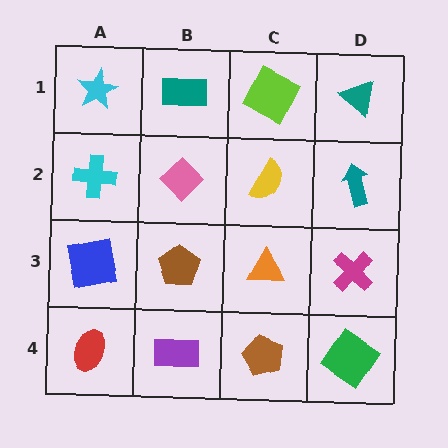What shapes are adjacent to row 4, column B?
A brown pentagon (row 3, column B), a red ellipse (row 4, column A), a brown pentagon (row 4, column C).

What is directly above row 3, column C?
A yellow semicircle.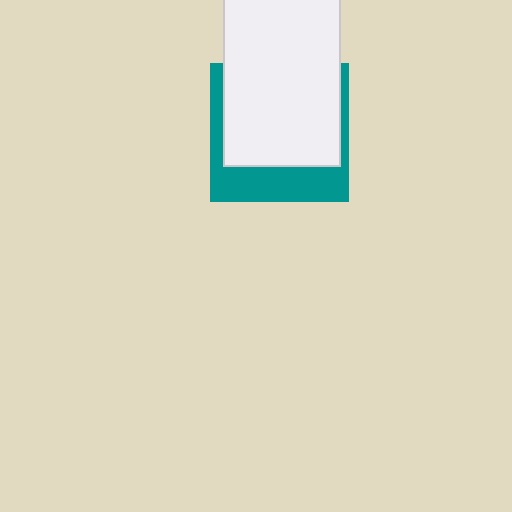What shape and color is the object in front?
The object in front is a white rectangle.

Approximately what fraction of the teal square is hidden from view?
Roughly 64% of the teal square is hidden behind the white rectangle.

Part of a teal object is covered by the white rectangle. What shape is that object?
It is a square.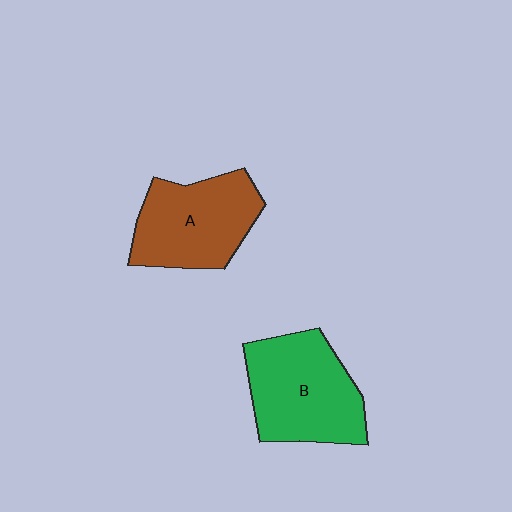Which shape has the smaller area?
Shape A (brown).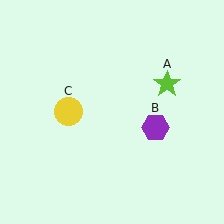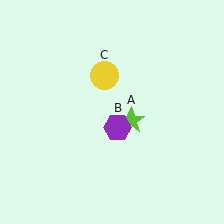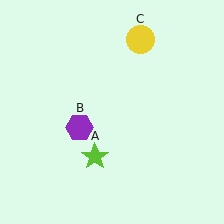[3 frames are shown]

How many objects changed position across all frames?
3 objects changed position: lime star (object A), purple hexagon (object B), yellow circle (object C).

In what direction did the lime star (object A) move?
The lime star (object A) moved down and to the left.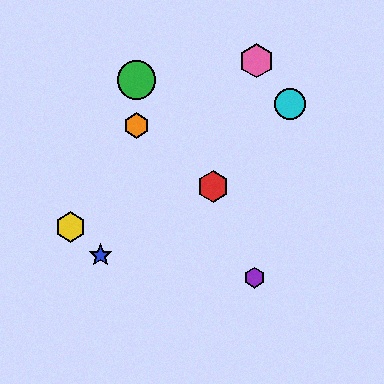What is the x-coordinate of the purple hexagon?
The purple hexagon is at x≈255.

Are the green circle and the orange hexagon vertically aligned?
Yes, both are at x≈137.